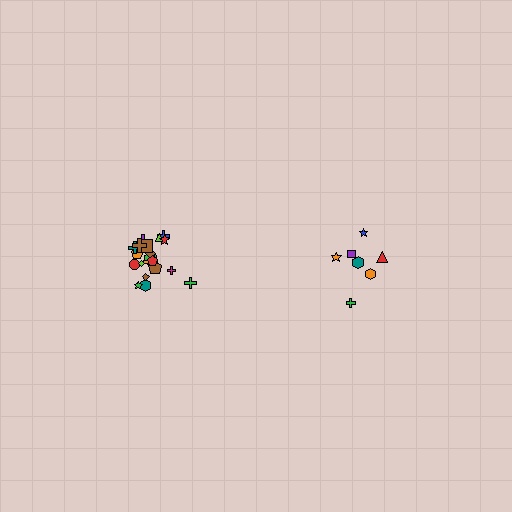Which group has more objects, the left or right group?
The left group.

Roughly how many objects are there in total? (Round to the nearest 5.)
Roughly 30 objects in total.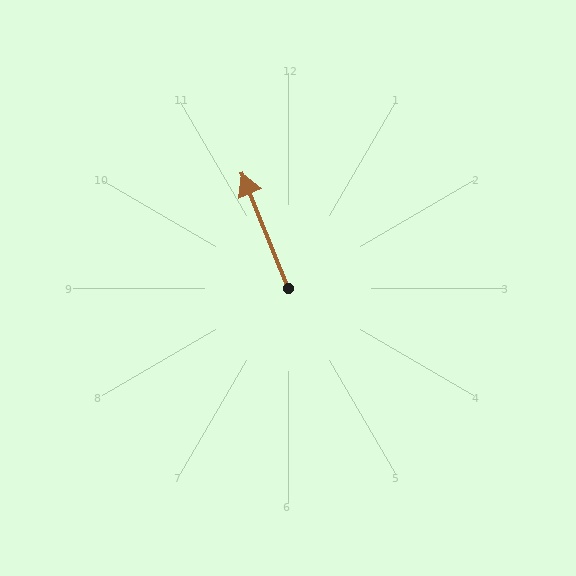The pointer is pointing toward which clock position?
Roughly 11 o'clock.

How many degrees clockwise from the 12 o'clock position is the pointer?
Approximately 338 degrees.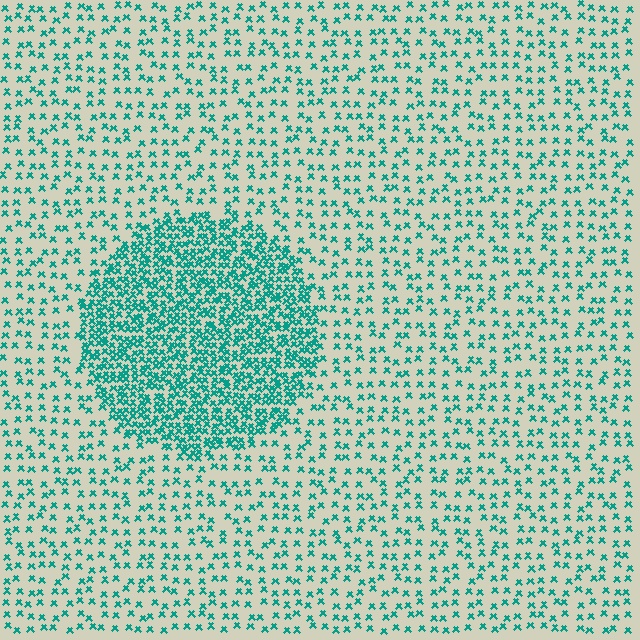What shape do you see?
I see a circle.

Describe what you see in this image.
The image contains small teal elements arranged at two different densities. A circle-shaped region is visible where the elements are more densely packed than the surrounding area.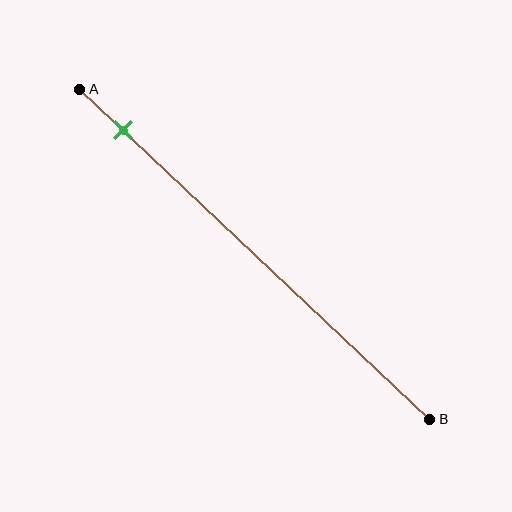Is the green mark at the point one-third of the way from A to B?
No, the mark is at about 10% from A, not at the 33% one-third point.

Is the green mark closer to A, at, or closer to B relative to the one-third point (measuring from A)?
The green mark is closer to point A than the one-third point of segment AB.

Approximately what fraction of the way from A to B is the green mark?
The green mark is approximately 10% of the way from A to B.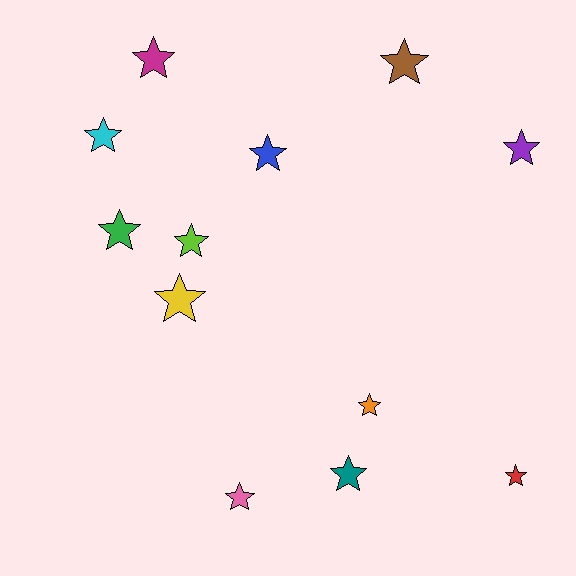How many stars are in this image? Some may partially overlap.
There are 12 stars.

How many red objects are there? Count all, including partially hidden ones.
There is 1 red object.